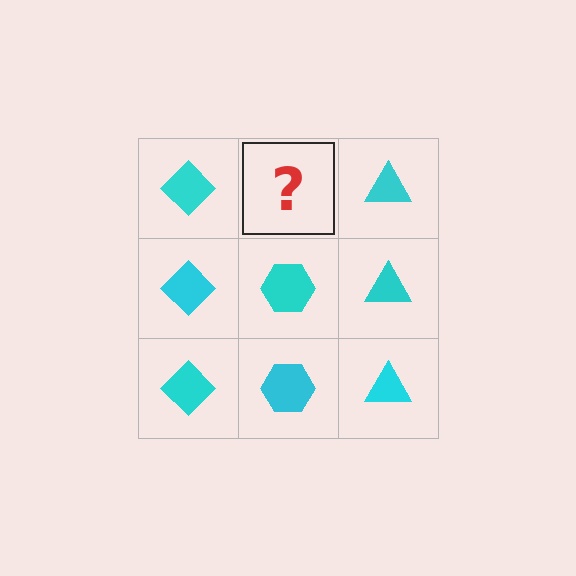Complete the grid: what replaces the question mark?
The question mark should be replaced with a cyan hexagon.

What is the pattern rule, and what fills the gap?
The rule is that each column has a consistent shape. The gap should be filled with a cyan hexagon.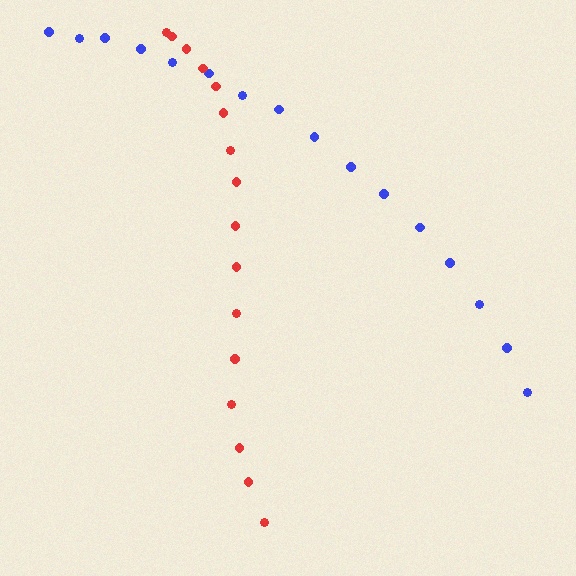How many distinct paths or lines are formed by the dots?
There are 2 distinct paths.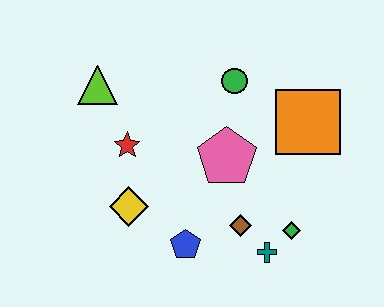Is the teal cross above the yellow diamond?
No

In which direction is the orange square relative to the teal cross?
The orange square is above the teal cross.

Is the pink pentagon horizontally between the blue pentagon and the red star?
No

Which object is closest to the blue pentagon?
The brown diamond is closest to the blue pentagon.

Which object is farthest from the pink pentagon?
The lime triangle is farthest from the pink pentagon.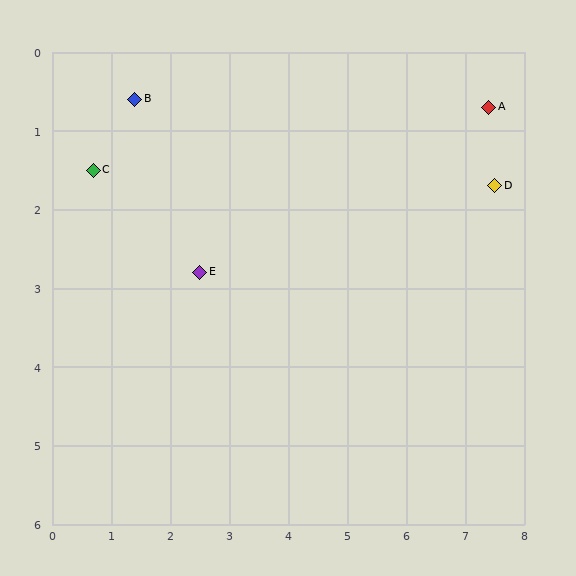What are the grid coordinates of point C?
Point C is at approximately (0.7, 1.5).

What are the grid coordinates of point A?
Point A is at approximately (7.4, 0.7).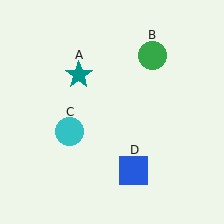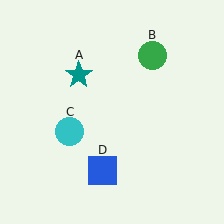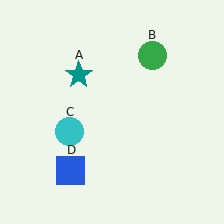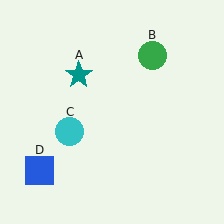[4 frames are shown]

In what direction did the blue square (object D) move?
The blue square (object D) moved left.